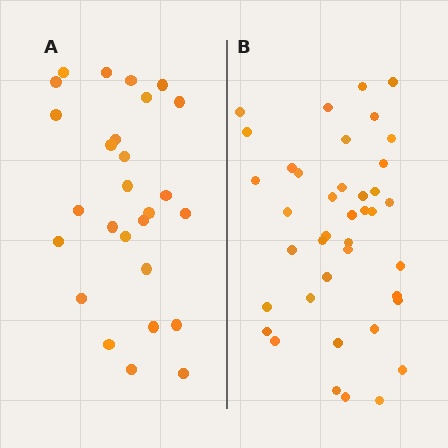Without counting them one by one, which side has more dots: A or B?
Region B (the right region) has more dots.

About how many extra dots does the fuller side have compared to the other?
Region B has approximately 15 more dots than region A.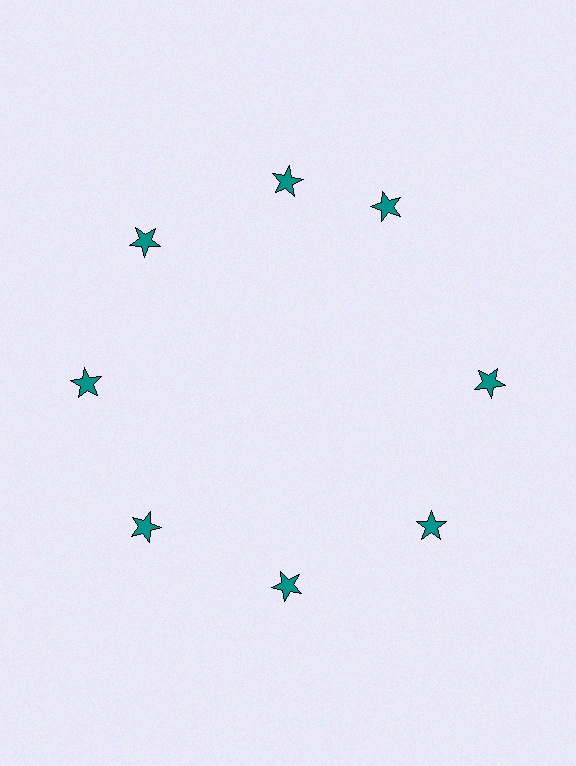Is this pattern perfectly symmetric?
No. The 8 teal stars are arranged in a ring, but one element near the 2 o'clock position is rotated out of alignment along the ring, breaking the 8-fold rotational symmetry.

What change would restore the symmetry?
The symmetry would be restored by rotating it back into even spacing with its neighbors so that all 8 stars sit at equal angles and equal distance from the center.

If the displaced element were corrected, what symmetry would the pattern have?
It would have 8-fold rotational symmetry — the pattern would map onto itself every 45 degrees.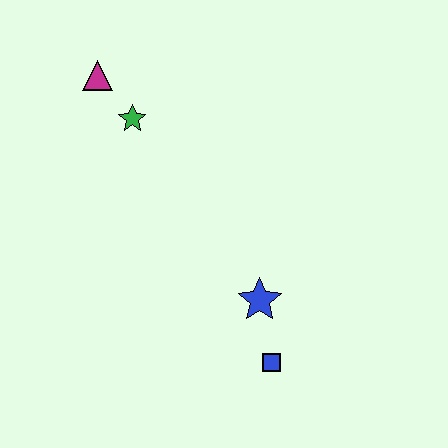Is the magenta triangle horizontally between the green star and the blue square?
No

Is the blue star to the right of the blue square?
No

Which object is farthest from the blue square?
The magenta triangle is farthest from the blue square.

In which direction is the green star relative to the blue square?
The green star is above the blue square.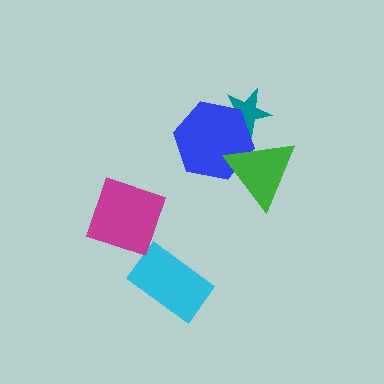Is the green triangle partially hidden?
No, no other shape covers it.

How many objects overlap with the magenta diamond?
0 objects overlap with the magenta diamond.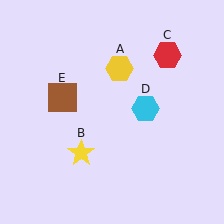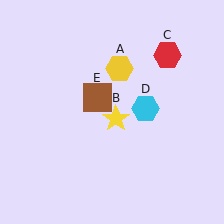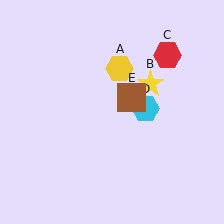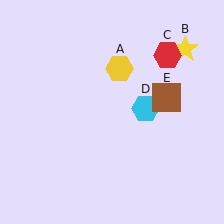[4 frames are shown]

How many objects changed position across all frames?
2 objects changed position: yellow star (object B), brown square (object E).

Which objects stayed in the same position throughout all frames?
Yellow hexagon (object A) and red hexagon (object C) and cyan hexagon (object D) remained stationary.